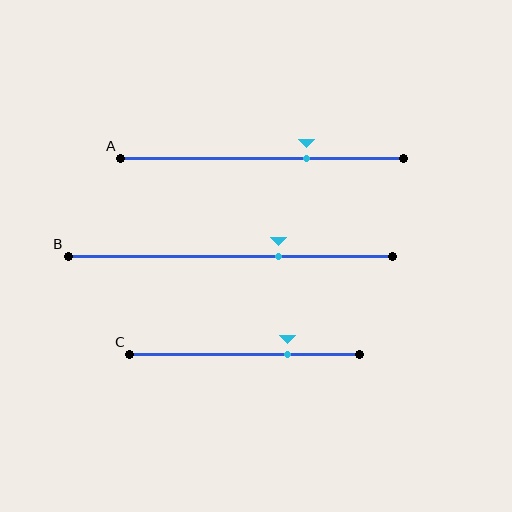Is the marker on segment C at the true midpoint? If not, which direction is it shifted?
No, the marker on segment C is shifted to the right by about 19% of the segment length.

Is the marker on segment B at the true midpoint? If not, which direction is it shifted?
No, the marker on segment B is shifted to the right by about 15% of the segment length.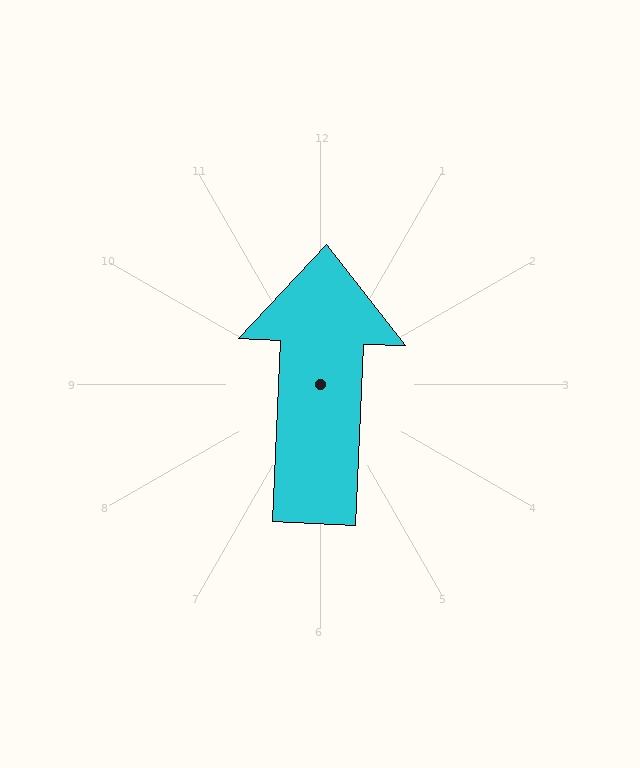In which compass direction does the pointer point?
North.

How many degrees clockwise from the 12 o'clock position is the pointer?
Approximately 3 degrees.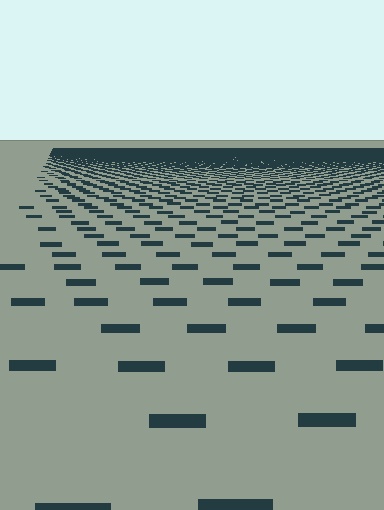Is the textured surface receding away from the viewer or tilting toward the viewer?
The surface is receding away from the viewer. Texture elements get smaller and denser toward the top.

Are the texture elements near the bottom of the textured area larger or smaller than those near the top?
Larger. Near the bottom, elements are closer to the viewer and appear at a bigger on-screen size.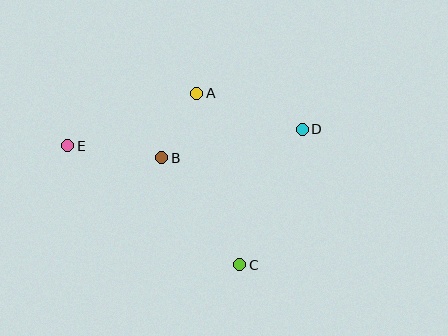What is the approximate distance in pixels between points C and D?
The distance between C and D is approximately 149 pixels.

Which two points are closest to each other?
Points A and B are closest to each other.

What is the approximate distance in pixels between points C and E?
The distance between C and E is approximately 209 pixels.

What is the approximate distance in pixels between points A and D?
The distance between A and D is approximately 111 pixels.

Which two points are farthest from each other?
Points D and E are farthest from each other.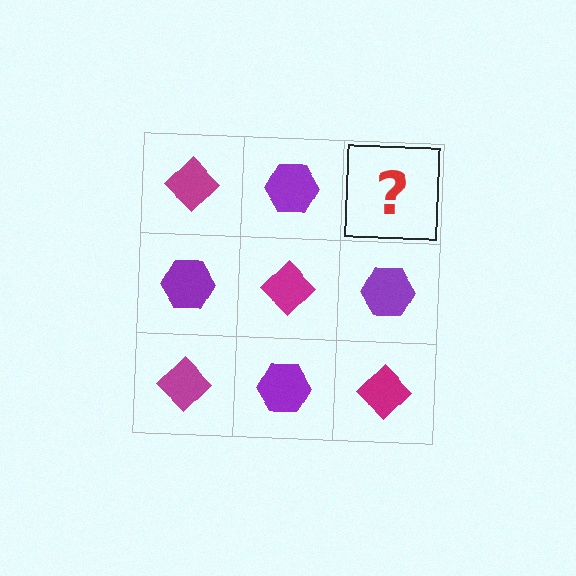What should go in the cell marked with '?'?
The missing cell should contain a magenta diamond.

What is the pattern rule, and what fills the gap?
The rule is that it alternates magenta diamond and purple hexagon in a checkerboard pattern. The gap should be filled with a magenta diamond.